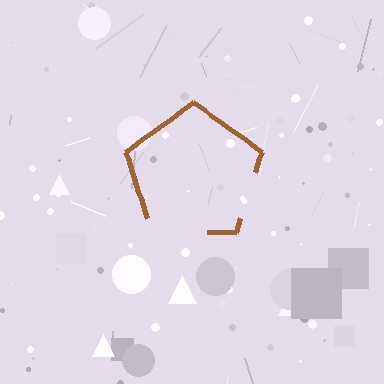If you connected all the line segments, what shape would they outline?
They would outline a pentagon.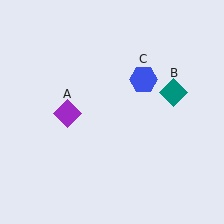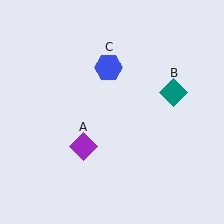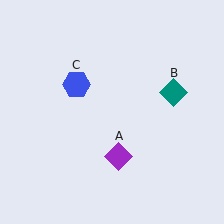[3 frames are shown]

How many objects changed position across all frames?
2 objects changed position: purple diamond (object A), blue hexagon (object C).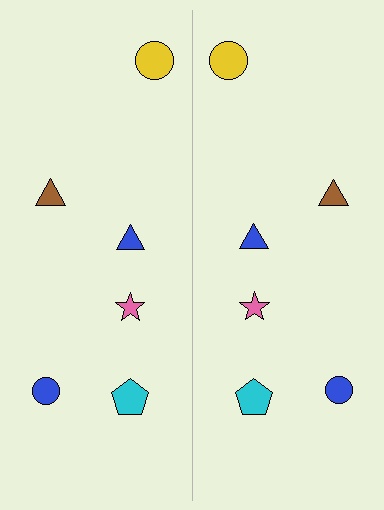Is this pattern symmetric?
Yes, this pattern has bilateral (reflection) symmetry.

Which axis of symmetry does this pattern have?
The pattern has a vertical axis of symmetry running through the center of the image.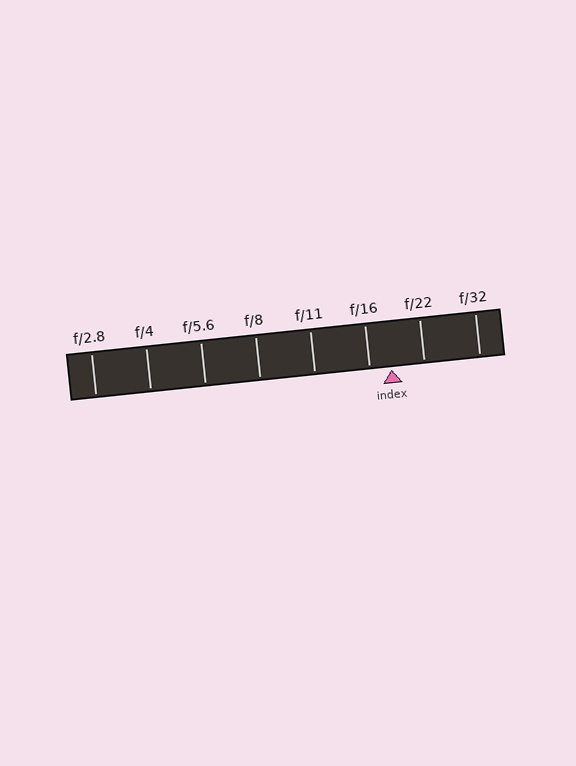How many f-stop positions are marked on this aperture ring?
There are 8 f-stop positions marked.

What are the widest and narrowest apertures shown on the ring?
The widest aperture shown is f/2.8 and the narrowest is f/32.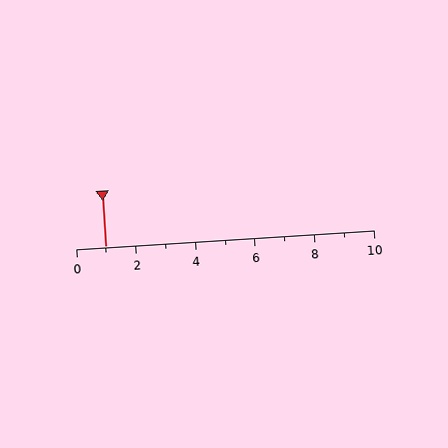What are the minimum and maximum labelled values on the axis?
The axis runs from 0 to 10.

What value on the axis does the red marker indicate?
The marker indicates approximately 1.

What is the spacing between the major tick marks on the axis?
The major ticks are spaced 2 apart.